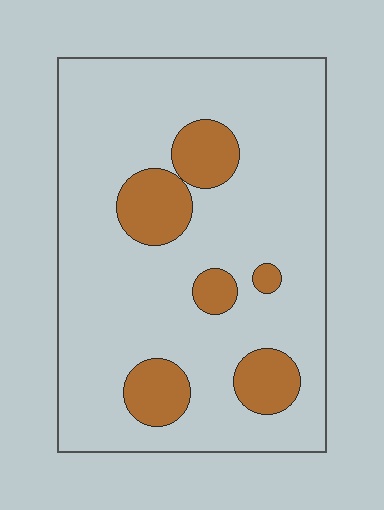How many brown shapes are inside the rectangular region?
6.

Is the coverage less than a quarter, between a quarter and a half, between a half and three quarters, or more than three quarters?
Less than a quarter.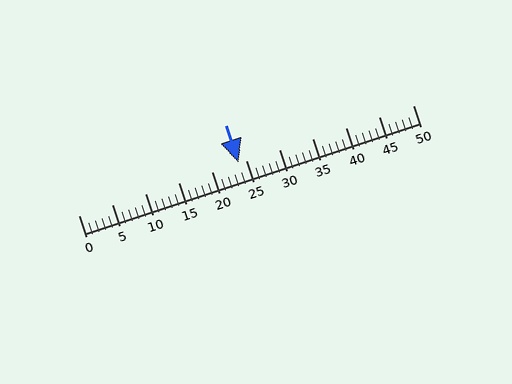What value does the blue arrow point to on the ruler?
The blue arrow points to approximately 24.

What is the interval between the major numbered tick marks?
The major tick marks are spaced 5 units apart.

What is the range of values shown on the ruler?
The ruler shows values from 0 to 50.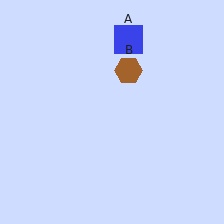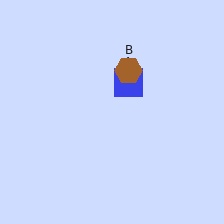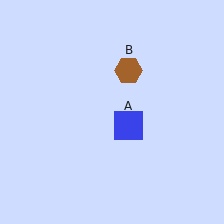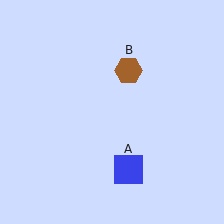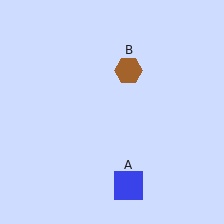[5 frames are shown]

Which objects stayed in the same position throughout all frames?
Brown hexagon (object B) remained stationary.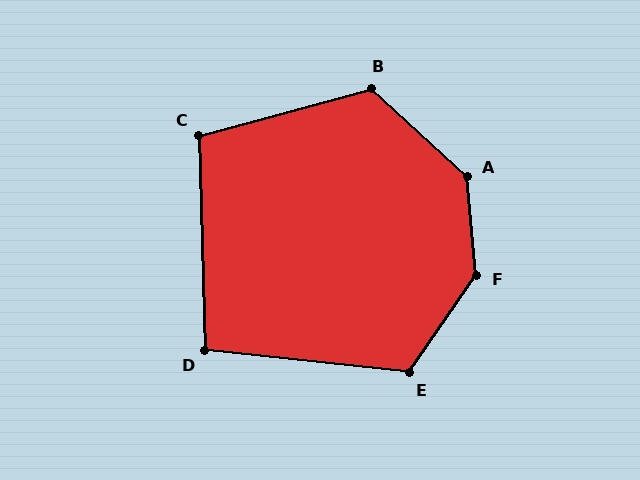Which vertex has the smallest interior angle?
D, at approximately 98 degrees.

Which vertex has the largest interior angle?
F, at approximately 140 degrees.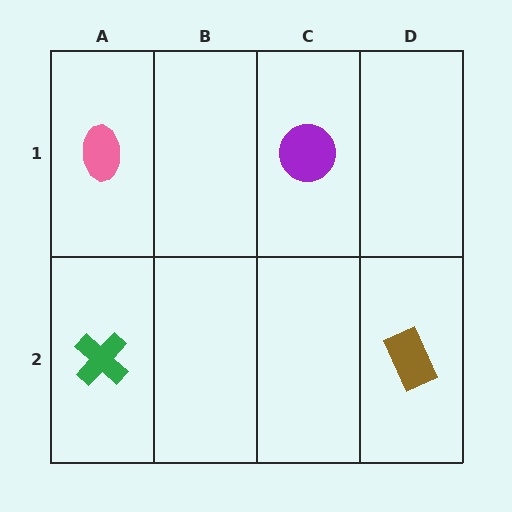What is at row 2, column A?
A green cross.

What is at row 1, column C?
A purple circle.